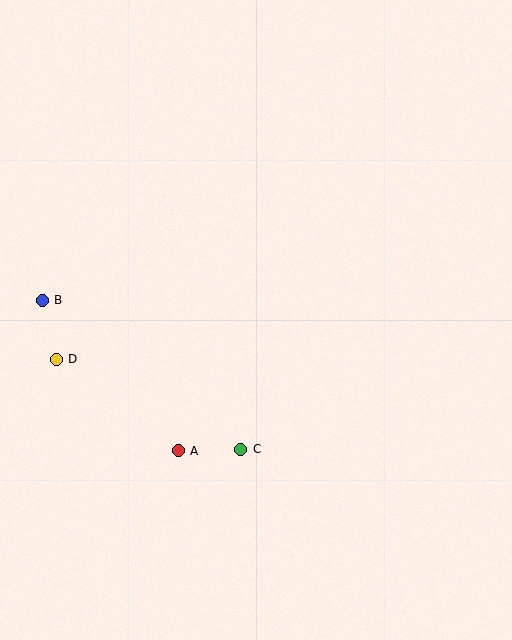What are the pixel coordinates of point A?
Point A is at (178, 451).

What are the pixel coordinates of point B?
Point B is at (42, 300).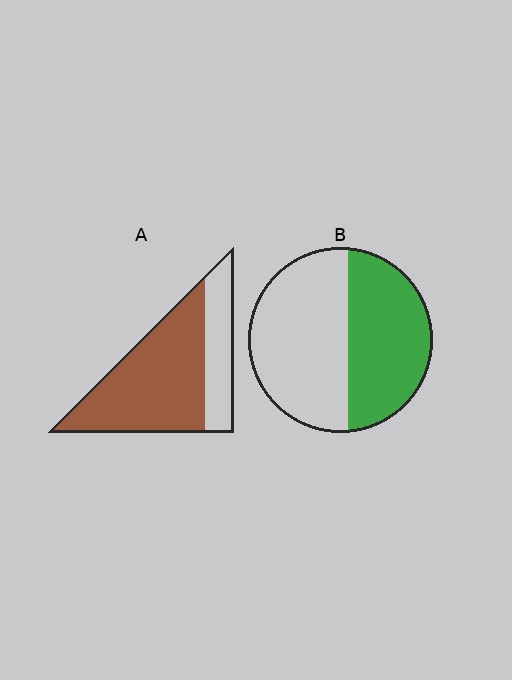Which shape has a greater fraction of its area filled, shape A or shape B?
Shape A.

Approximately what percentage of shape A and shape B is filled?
A is approximately 70% and B is approximately 45%.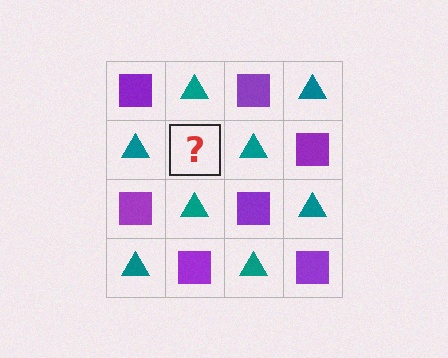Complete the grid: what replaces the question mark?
The question mark should be replaced with a purple square.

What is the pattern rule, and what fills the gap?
The rule is that it alternates purple square and teal triangle in a checkerboard pattern. The gap should be filled with a purple square.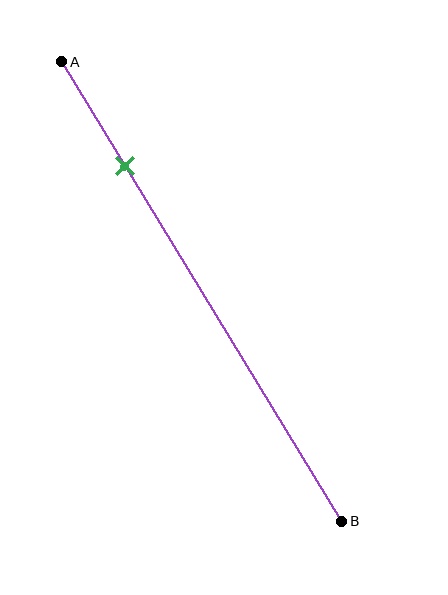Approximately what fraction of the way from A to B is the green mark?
The green mark is approximately 25% of the way from A to B.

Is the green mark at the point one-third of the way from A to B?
No, the mark is at about 25% from A, not at the 33% one-third point.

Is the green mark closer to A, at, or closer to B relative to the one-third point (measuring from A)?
The green mark is closer to point A than the one-third point of segment AB.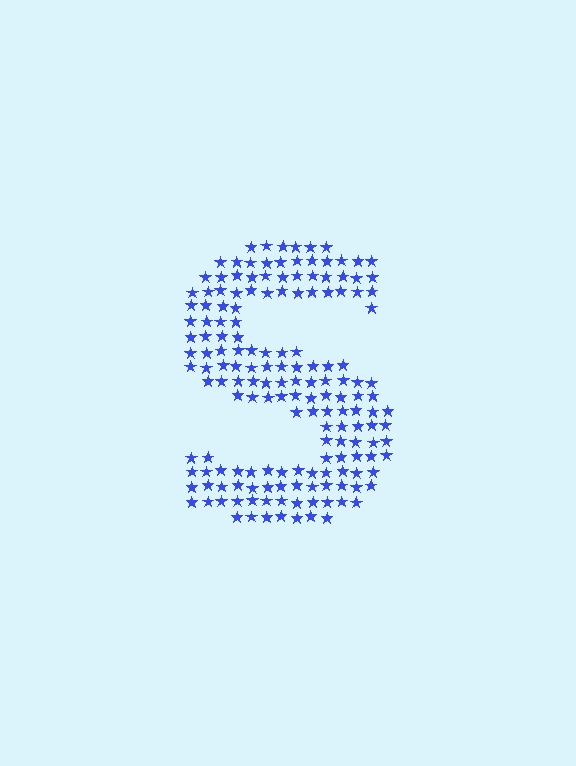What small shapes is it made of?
It is made of small stars.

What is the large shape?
The large shape is the letter S.